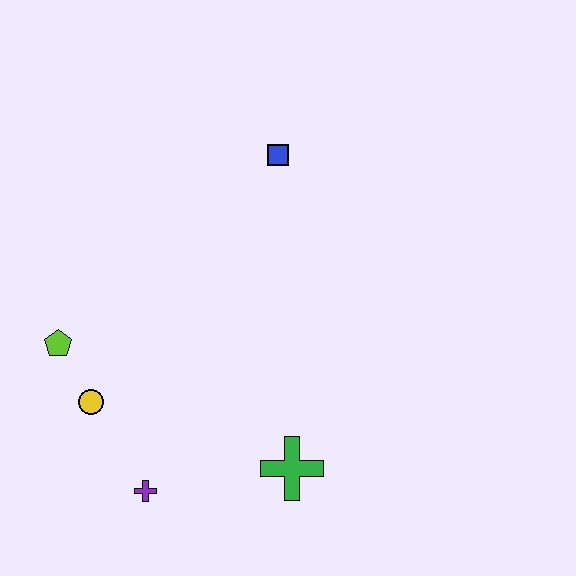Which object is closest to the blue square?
The lime pentagon is closest to the blue square.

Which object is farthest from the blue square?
The purple cross is farthest from the blue square.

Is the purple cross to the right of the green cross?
No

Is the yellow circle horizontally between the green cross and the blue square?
No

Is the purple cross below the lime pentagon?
Yes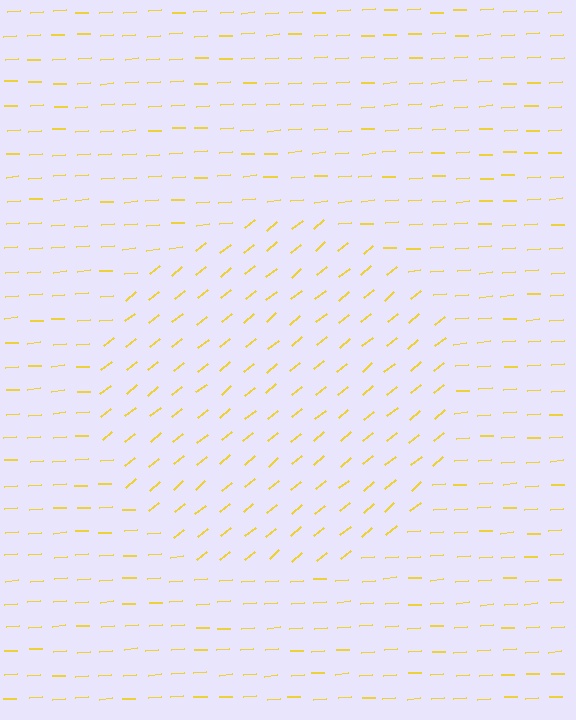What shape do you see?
I see a circle.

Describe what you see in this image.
The image is filled with small yellow line segments. A circle region in the image has lines oriented differently from the surrounding lines, creating a visible texture boundary.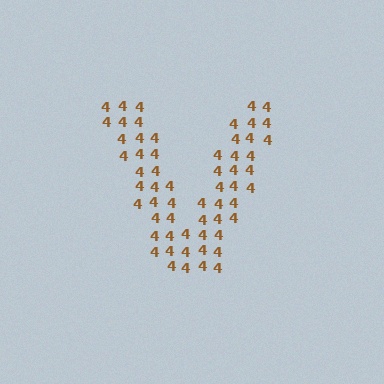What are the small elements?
The small elements are digit 4's.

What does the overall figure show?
The overall figure shows the letter V.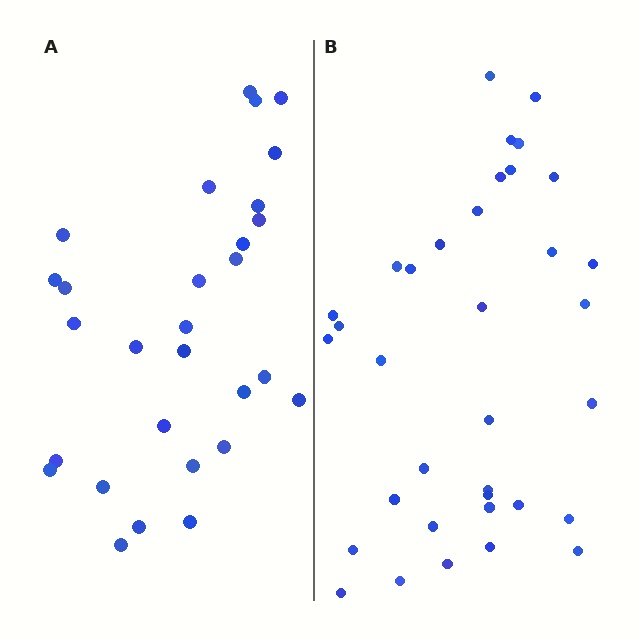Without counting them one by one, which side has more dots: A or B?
Region B (the right region) has more dots.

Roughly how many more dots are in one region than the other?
Region B has about 6 more dots than region A.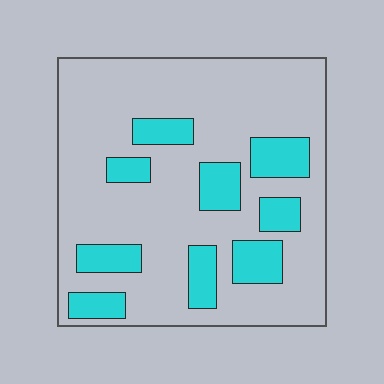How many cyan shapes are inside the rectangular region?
9.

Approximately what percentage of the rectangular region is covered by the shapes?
Approximately 25%.